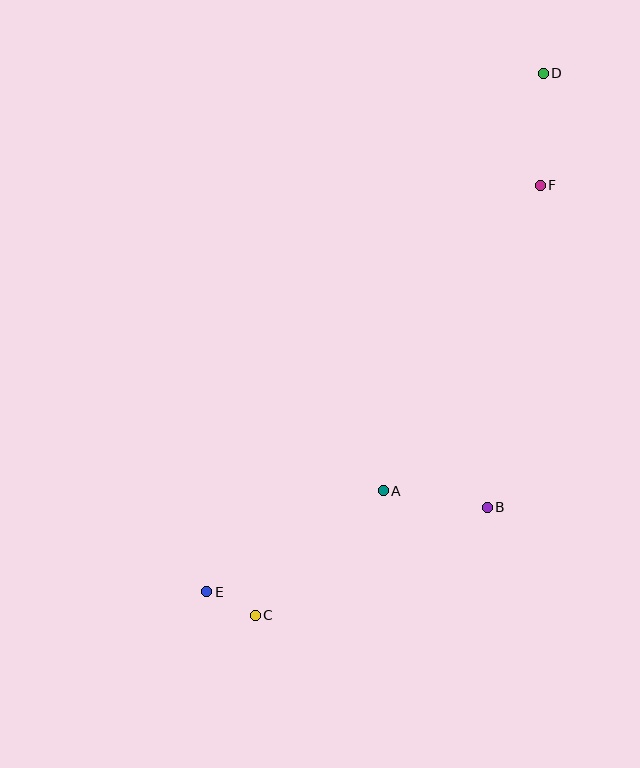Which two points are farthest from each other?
Points D and E are farthest from each other.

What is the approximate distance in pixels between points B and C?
The distance between B and C is approximately 256 pixels.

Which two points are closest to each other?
Points C and E are closest to each other.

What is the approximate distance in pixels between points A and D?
The distance between A and D is approximately 447 pixels.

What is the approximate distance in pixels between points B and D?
The distance between B and D is approximately 438 pixels.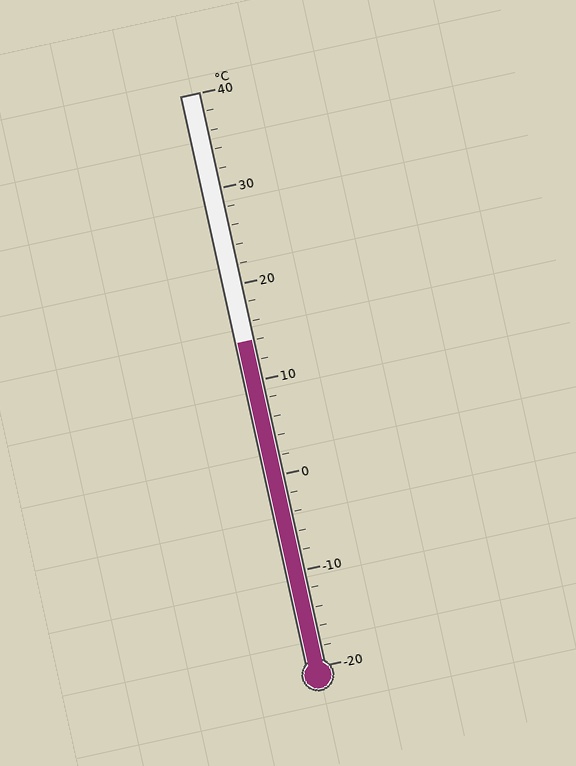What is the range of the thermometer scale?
The thermometer scale ranges from -20°C to 40°C.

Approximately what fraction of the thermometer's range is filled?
The thermometer is filled to approximately 55% of its range.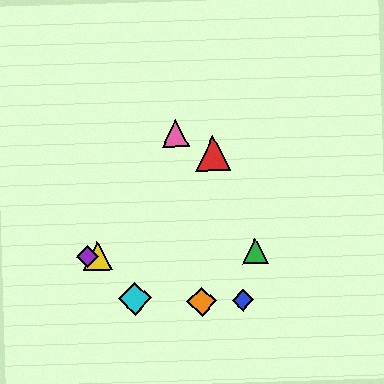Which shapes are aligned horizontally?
The green triangle, the yellow triangle, the purple diamond are aligned horizontally.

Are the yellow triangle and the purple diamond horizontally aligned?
Yes, both are at y≈256.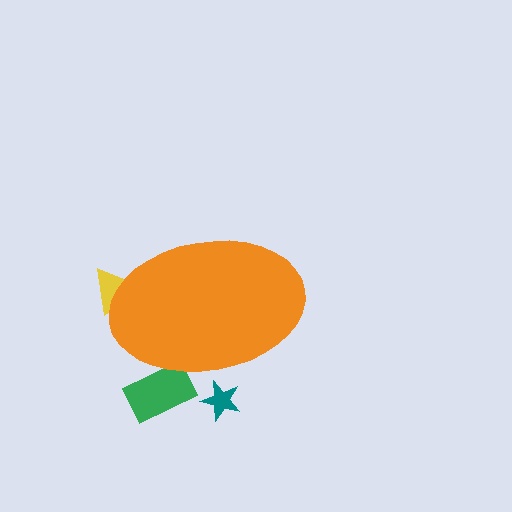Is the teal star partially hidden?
Yes, the teal star is partially hidden behind the orange ellipse.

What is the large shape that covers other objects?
An orange ellipse.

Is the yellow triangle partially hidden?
Yes, the yellow triangle is partially hidden behind the orange ellipse.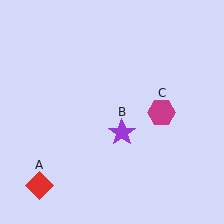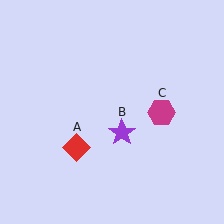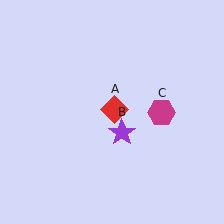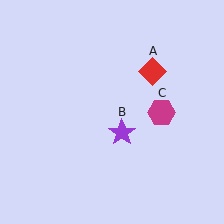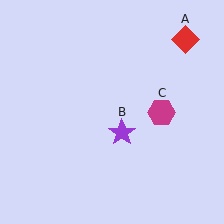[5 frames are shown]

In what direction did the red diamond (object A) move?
The red diamond (object A) moved up and to the right.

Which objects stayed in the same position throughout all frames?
Purple star (object B) and magenta hexagon (object C) remained stationary.